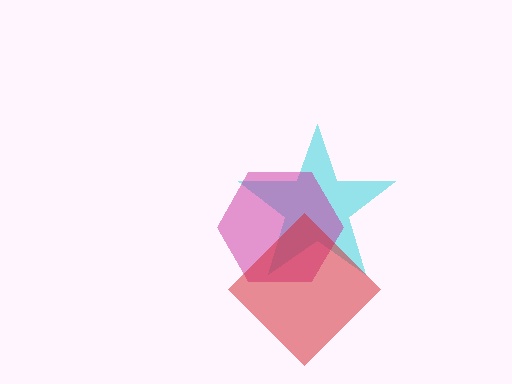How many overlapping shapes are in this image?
There are 3 overlapping shapes in the image.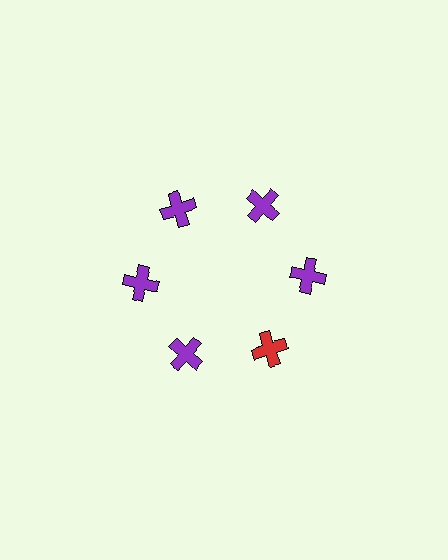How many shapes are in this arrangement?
There are 6 shapes arranged in a ring pattern.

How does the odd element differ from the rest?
It has a different color: red instead of purple.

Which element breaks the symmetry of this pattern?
The red cross at roughly the 5 o'clock position breaks the symmetry. All other shapes are purple crosses.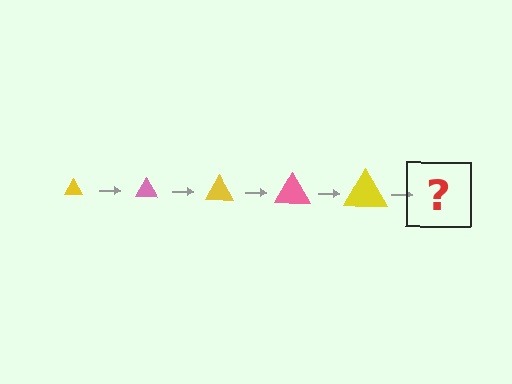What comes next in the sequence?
The next element should be a pink triangle, larger than the previous one.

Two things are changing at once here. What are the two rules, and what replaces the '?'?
The two rules are that the triangle grows larger each step and the color cycles through yellow and pink. The '?' should be a pink triangle, larger than the previous one.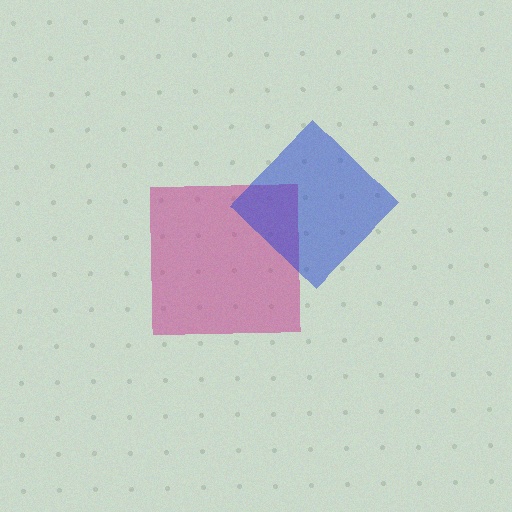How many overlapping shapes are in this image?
There are 2 overlapping shapes in the image.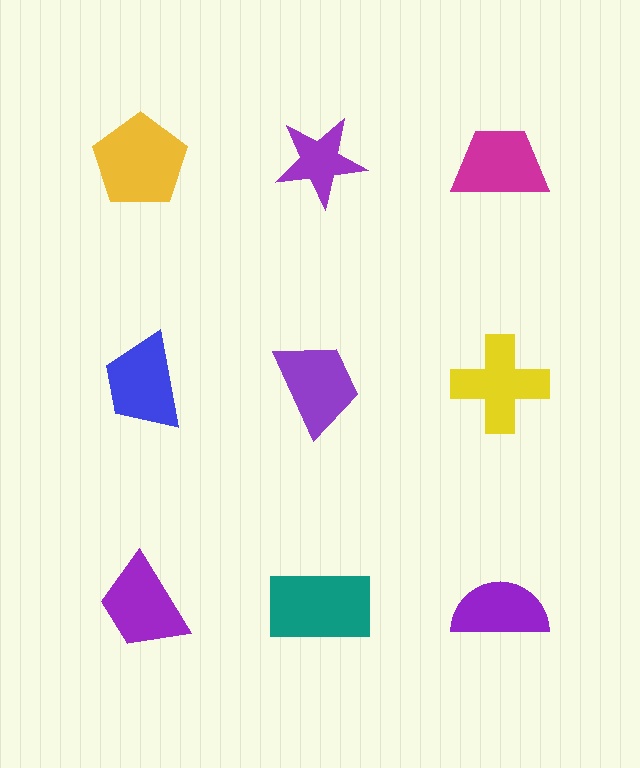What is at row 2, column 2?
A purple trapezoid.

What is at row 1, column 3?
A magenta trapezoid.